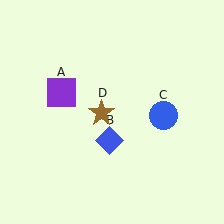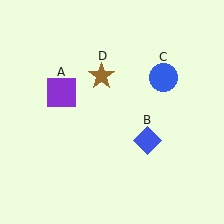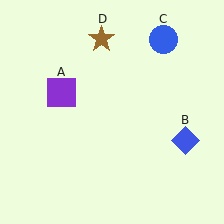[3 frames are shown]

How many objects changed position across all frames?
3 objects changed position: blue diamond (object B), blue circle (object C), brown star (object D).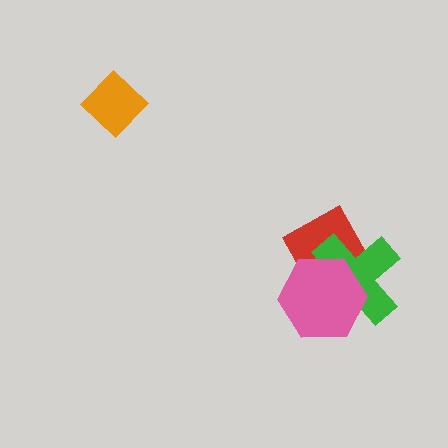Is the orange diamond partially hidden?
No, no other shape covers it.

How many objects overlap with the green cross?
2 objects overlap with the green cross.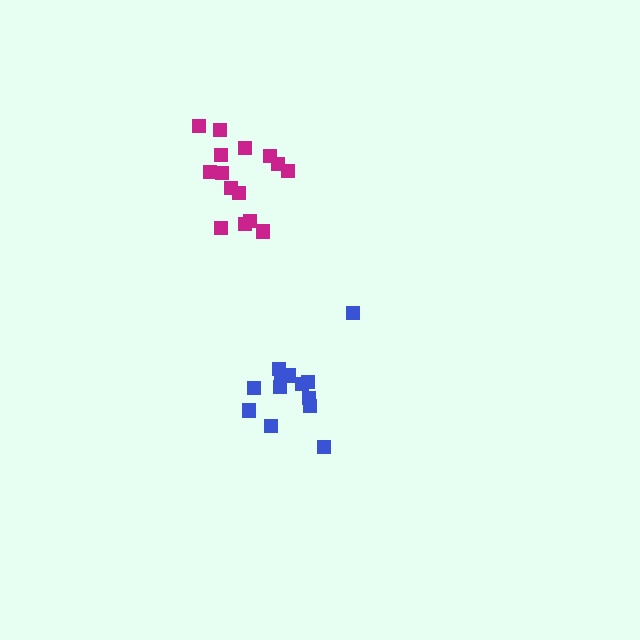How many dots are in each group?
Group 1: 13 dots, Group 2: 15 dots (28 total).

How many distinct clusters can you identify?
There are 2 distinct clusters.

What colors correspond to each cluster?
The clusters are colored: blue, magenta.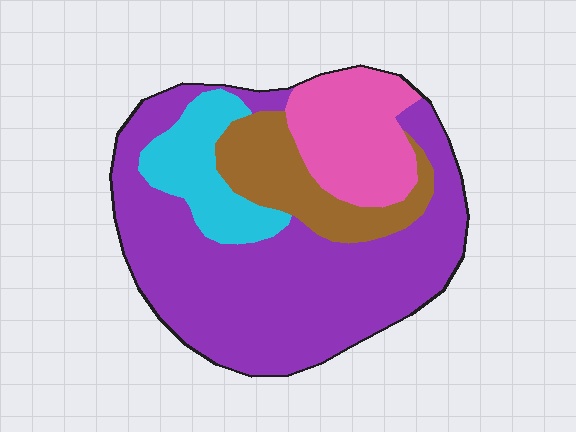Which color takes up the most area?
Purple, at roughly 55%.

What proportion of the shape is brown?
Brown takes up less than a quarter of the shape.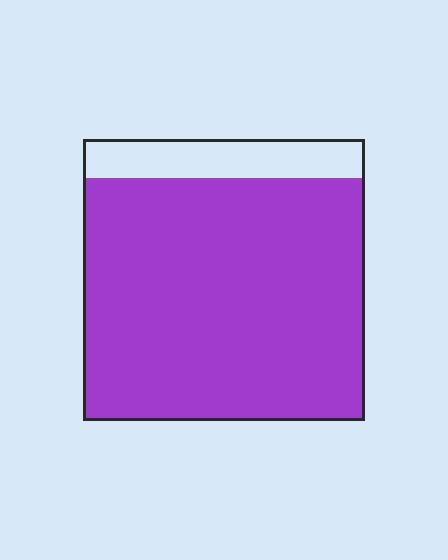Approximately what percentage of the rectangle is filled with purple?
Approximately 85%.